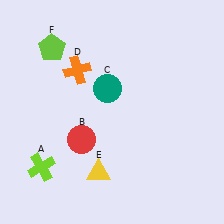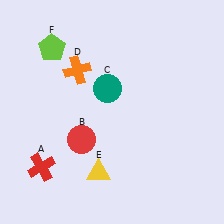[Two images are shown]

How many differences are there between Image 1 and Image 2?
There is 1 difference between the two images.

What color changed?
The cross (A) changed from lime in Image 1 to red in Image 2.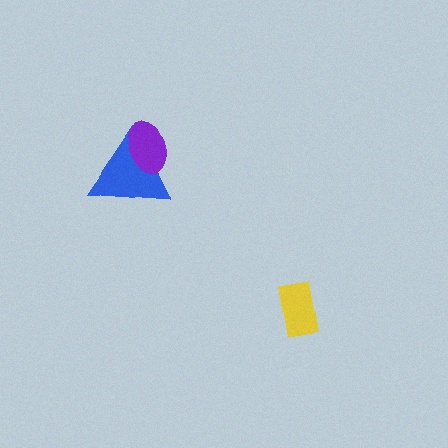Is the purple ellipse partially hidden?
No, no other shape covers it.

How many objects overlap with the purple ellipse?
1 object overlaps with the purple ellipse.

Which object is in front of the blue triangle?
The purple ellipse is in front of the blue triangle.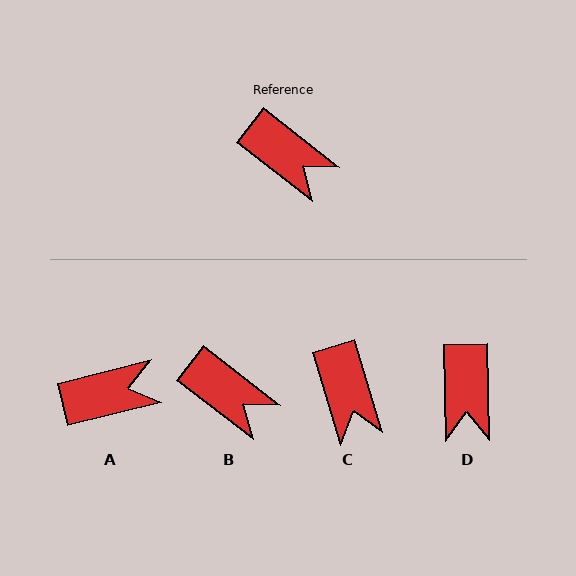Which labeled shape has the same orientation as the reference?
B.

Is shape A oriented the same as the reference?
No, it is off by about 52 degrees.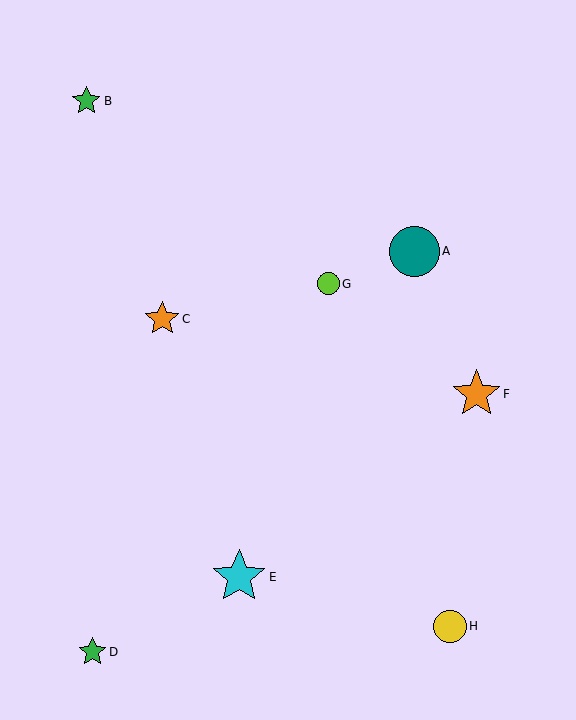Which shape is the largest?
The cyan star (labeled E) is the largest.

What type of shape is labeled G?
Shape G is a lime circle.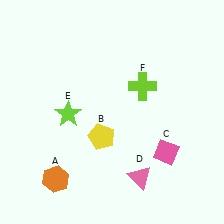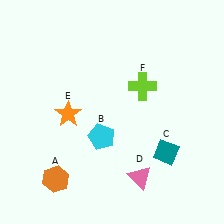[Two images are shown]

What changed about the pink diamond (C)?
In Image 1, C is pink. In Image 2, it changed to teal.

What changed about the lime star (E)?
In Image 1, E is lime. In Image 2, it changed to orange.